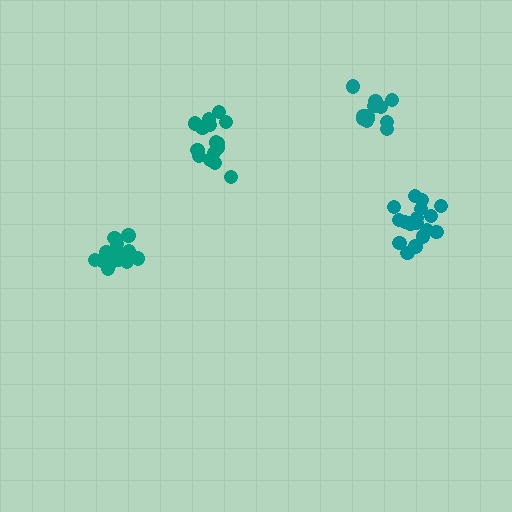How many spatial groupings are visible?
There are 4 spatial groupings.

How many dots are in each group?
Group 1: 17 dots, Group 2: 16 dots, Group 3: 15 dots, Group 4: 12 dots (60 total).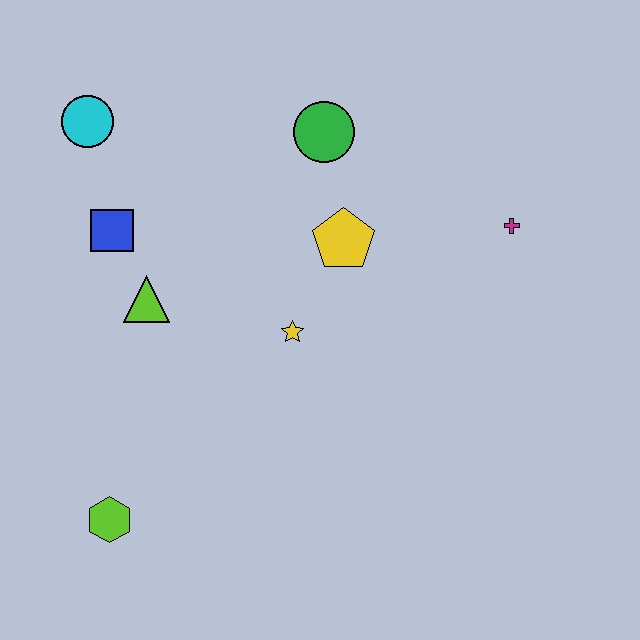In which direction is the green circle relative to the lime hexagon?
The green circle is above the lime hexagon.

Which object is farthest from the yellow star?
The cyan circle is farthest from the yellow star.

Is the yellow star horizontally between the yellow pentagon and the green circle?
No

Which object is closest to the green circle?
The yellow pentagon is closest to the green circle.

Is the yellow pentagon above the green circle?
No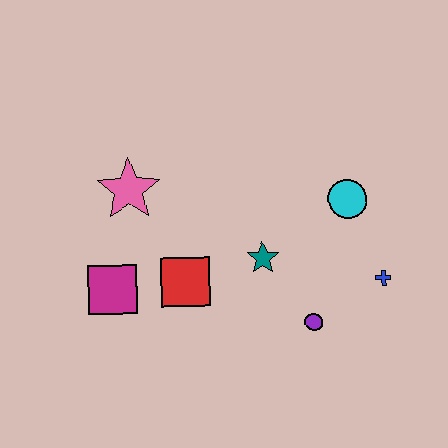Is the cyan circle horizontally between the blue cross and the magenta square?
Yes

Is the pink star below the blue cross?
No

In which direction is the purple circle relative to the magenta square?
The purple circle is to the right of the magenta square.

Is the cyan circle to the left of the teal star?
No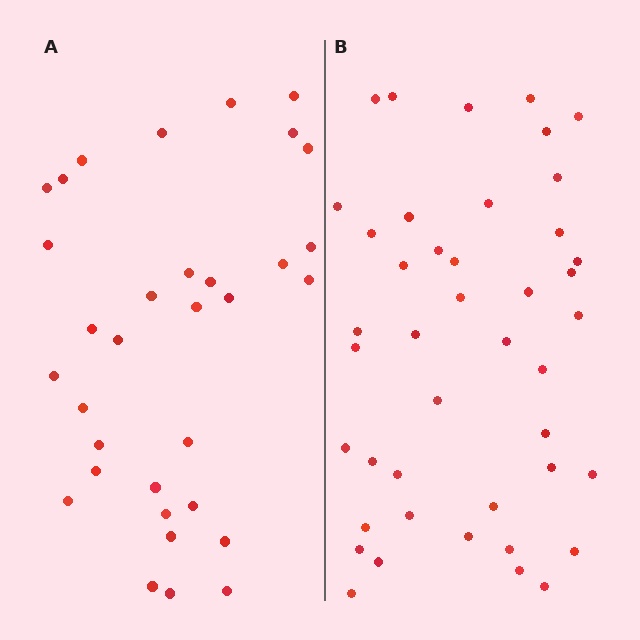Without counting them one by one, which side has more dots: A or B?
Region B (the right region) has more dots.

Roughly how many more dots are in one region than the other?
Region B has roughly 10 or so more dots than region A.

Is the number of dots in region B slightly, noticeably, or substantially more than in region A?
Region B has noticeably more, but not dramatically so. The ratio is roughly 1.3 to 1.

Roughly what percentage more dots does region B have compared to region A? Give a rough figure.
About 30% more.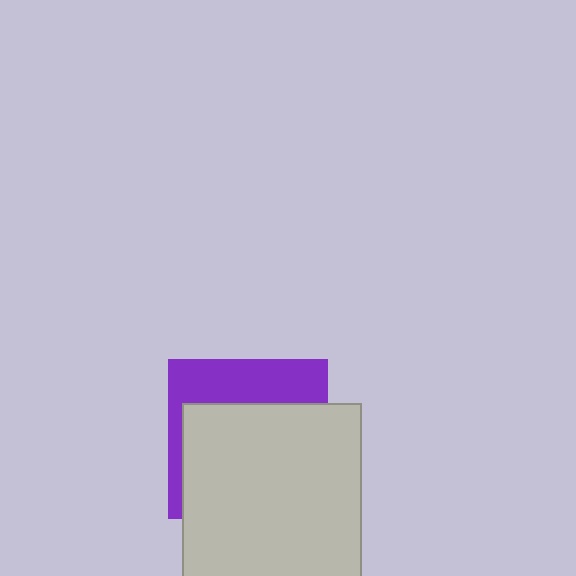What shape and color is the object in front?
The object in front is a light gray square.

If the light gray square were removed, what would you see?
You would see the complete purple square.